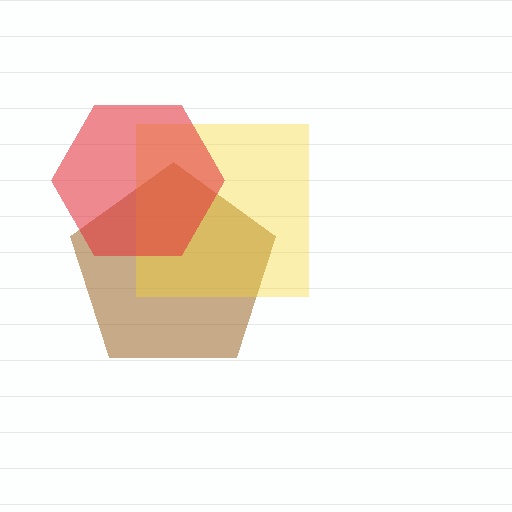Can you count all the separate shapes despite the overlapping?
Yes, there are 3 separate shapes.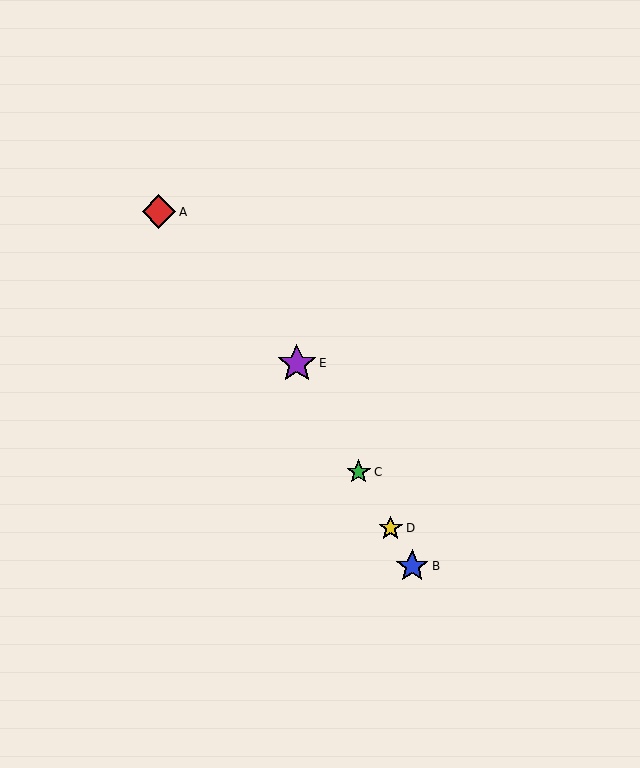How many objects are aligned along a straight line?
4 objects (B, C, D, E) are aligned along a straight line.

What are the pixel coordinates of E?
Object E is at (297, 363).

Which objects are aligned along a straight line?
Objects B, C, D, E are aligned along a straight line.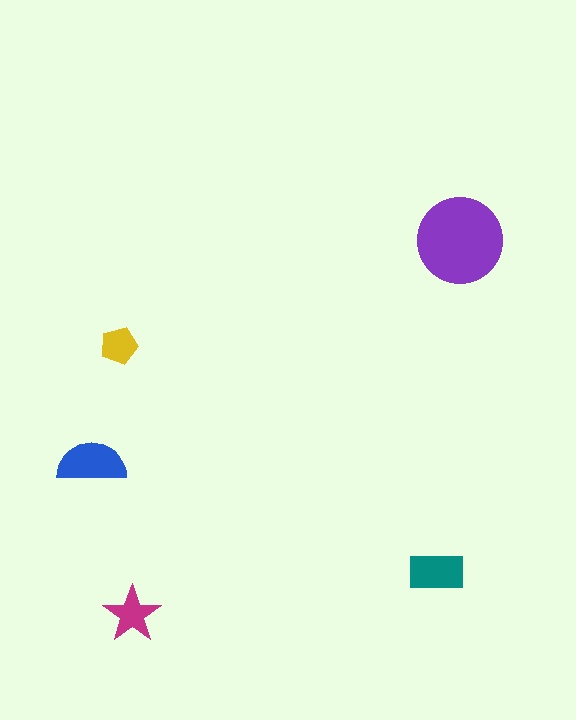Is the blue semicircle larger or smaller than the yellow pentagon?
Larger.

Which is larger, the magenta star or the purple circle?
The purple circle.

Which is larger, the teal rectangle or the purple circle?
The purple circle.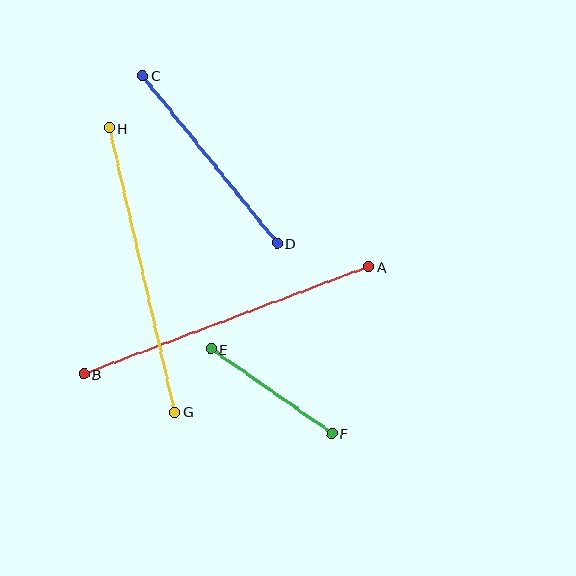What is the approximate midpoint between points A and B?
The midpoint is at approximately (226, 320) pixels.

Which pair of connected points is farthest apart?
Points A and B are farthest apart.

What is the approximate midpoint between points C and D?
The midpoint is at approximately (210, 160) pixels.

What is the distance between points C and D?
The distance is approximately 215 pixels.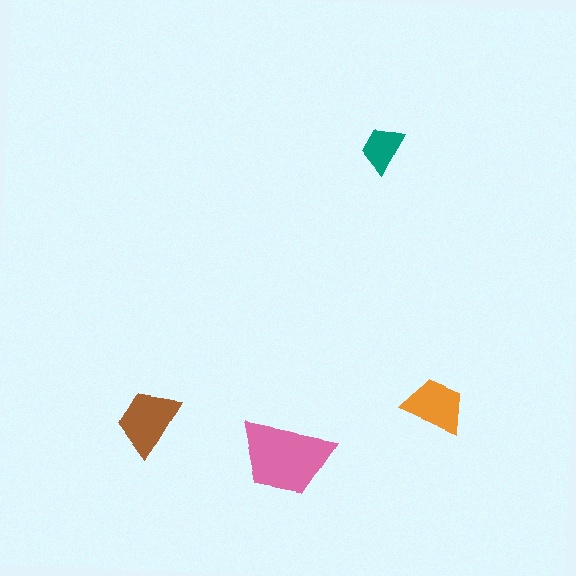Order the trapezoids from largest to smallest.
the pink one, the brown one, the orange one, the teal one.